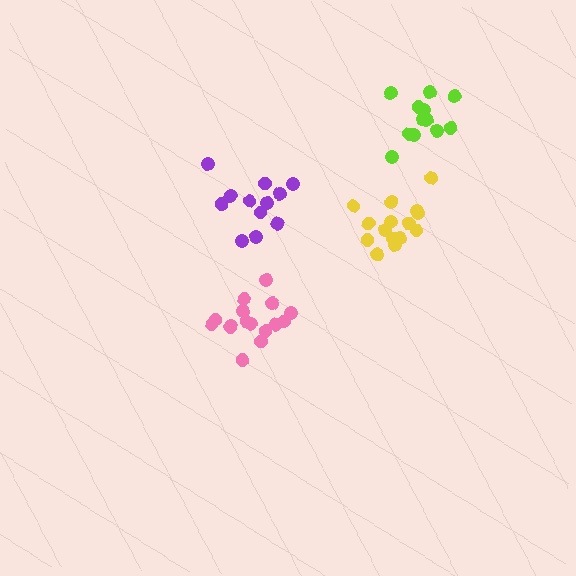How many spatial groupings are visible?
There are 4 spatial groupings.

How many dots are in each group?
Group 1: 16 dots, Group 2: 15 dots, Group 3: 12 dots, Group 4: 12 dots (55 total).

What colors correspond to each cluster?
The clusters are colored: pink, yellow, purple, lime.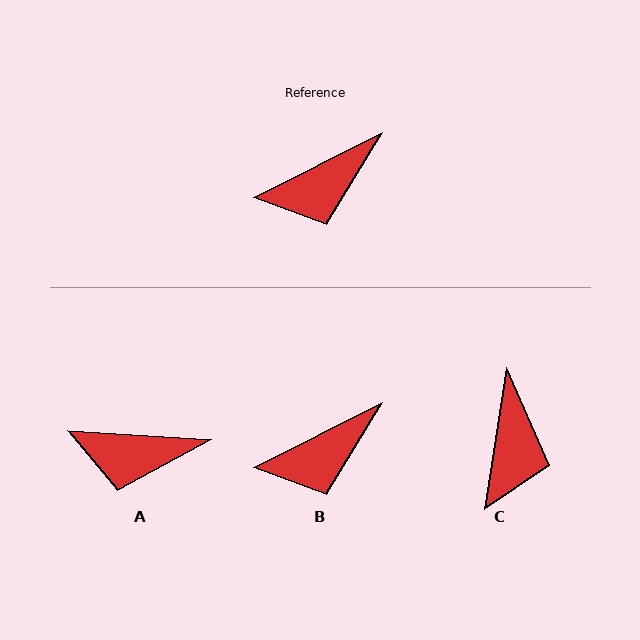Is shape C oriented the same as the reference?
No, it is off by about 55 degrees.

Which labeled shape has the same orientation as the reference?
B.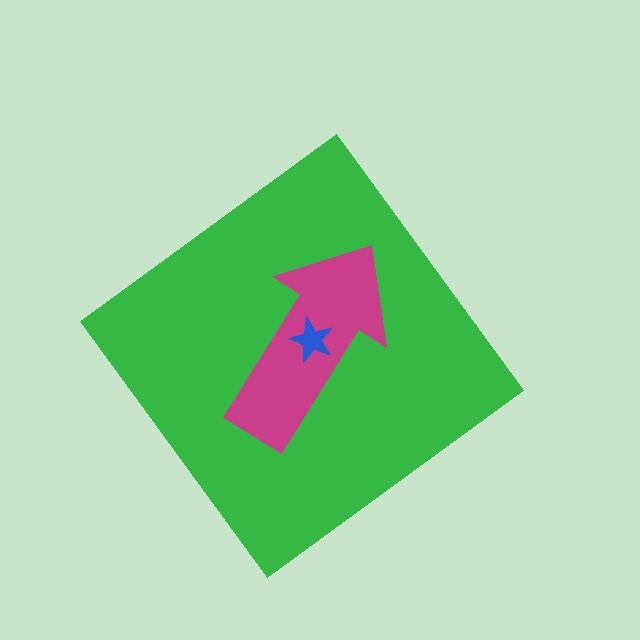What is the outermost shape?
The green diamond.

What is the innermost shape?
The blue star.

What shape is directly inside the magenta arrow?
The blue star.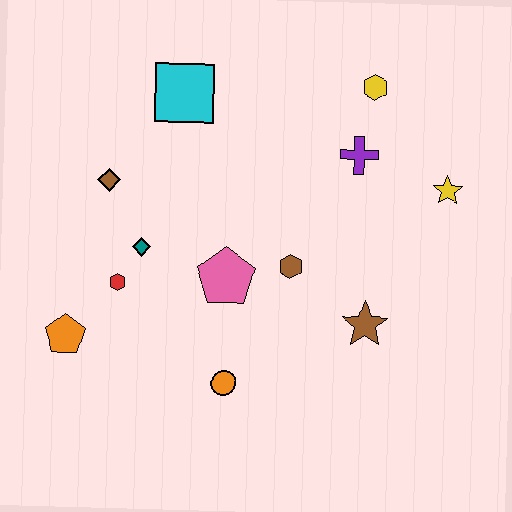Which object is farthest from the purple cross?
The orange pentagon is farthest from the purple cross.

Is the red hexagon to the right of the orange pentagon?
Yes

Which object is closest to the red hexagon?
The teal diamond is closest to the red hexagon.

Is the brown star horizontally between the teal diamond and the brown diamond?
No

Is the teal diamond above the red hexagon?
Yes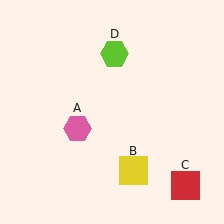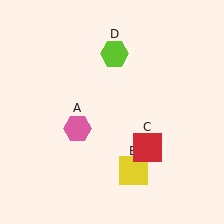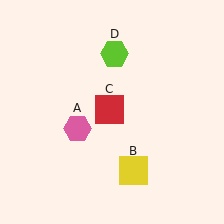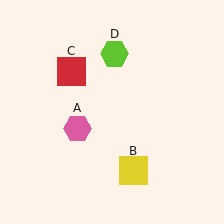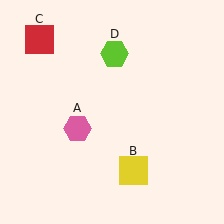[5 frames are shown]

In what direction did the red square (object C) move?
The red square (object C) moved up and to the left.